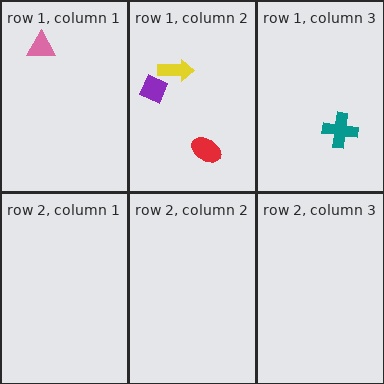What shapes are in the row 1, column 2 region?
The red ellipse, the purple diamond, the yellow arrow.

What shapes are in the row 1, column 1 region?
The pink triangle.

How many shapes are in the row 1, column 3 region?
1.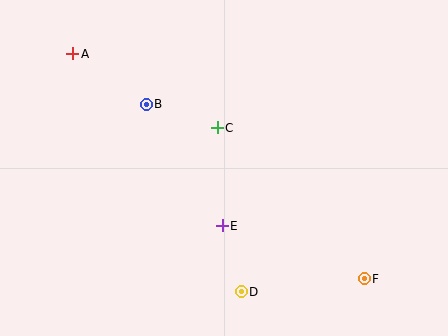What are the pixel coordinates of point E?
Point E is at (222, 226).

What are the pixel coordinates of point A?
Point A is at (73, 54).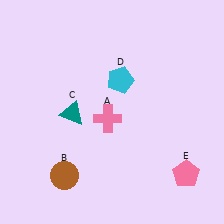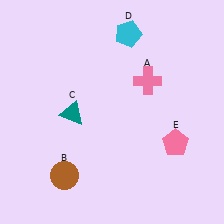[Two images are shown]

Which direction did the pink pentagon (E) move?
The pink pentagon (E) moved up.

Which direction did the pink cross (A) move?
The pink cross (A) moved right.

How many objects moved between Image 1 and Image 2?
3 objects moved between the two images.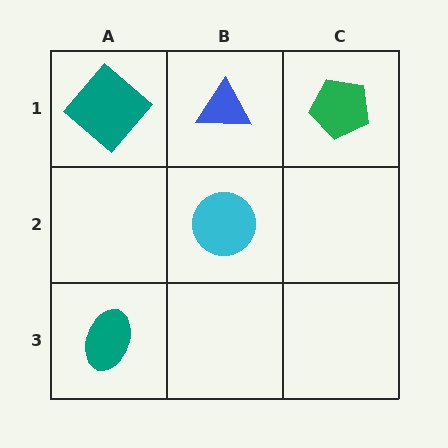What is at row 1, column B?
A blue triangle.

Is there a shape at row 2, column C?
No, that cell is empty.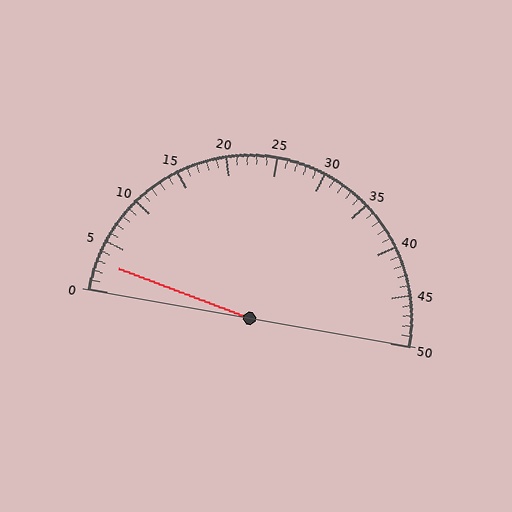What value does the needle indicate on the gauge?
The needle indicates approximately 3.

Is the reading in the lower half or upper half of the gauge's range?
The reading is in the lower half of the range (0 to 50).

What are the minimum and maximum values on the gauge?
The gauge ranges from 0 to 50.